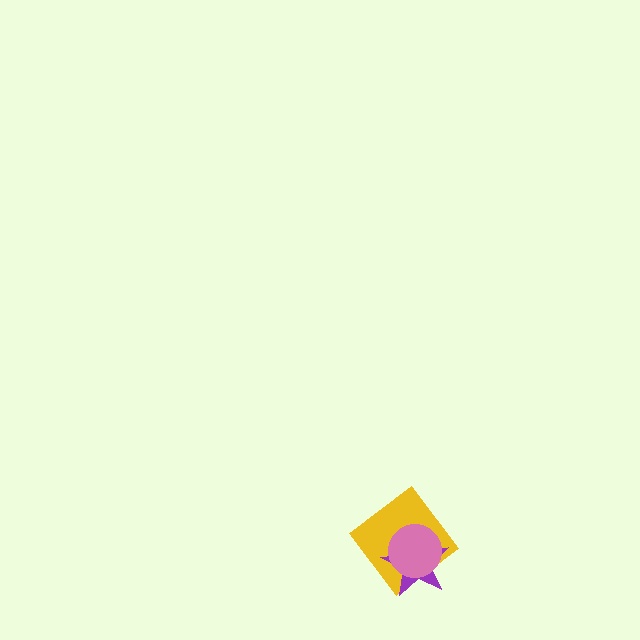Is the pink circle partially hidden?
No, no other shape covers it.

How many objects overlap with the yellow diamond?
2 objects overlap with the yellow diamond.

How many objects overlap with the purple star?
2 objects overlap with the purple star.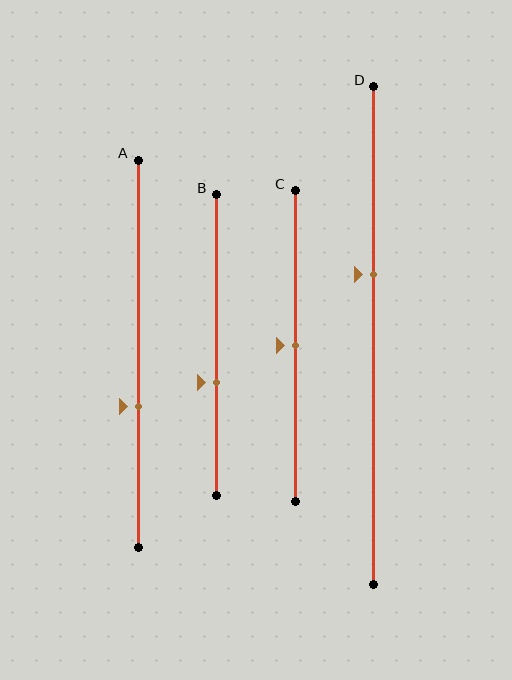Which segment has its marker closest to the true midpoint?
Segment C has its marker closest to the true midpoint.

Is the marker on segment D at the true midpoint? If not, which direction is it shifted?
No, the marker on segment D is shifted upward by about 12% of the segment length.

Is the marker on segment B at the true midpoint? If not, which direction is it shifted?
No, the marker on segment B is shifted downward by about 13% of the segment length.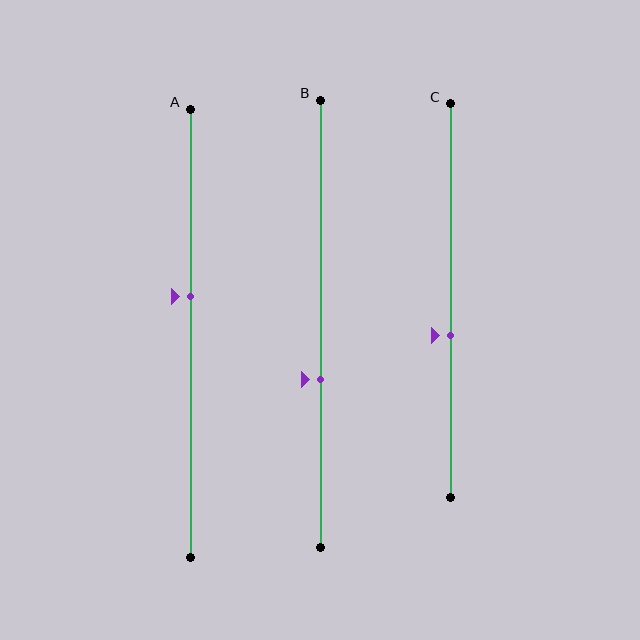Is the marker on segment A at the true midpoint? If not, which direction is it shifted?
No, the marker on segment A is shifted upward by about 8% of the segment length.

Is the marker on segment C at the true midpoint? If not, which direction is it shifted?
No, the marker on segment C is shifted downward by about 9% of the segment length.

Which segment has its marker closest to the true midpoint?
Segment A has its marker closest to the true midpoint.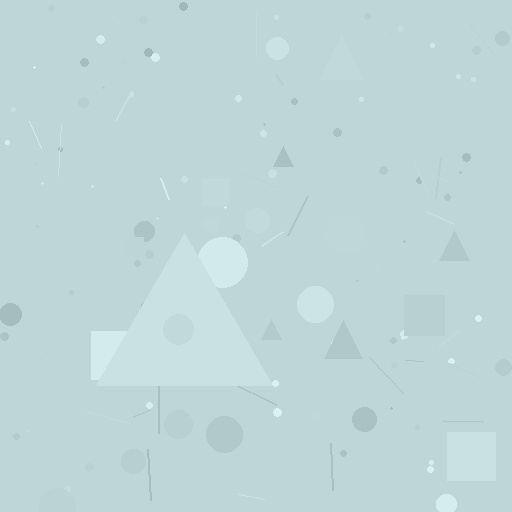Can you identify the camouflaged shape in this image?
The camouflaged shape is a triangle.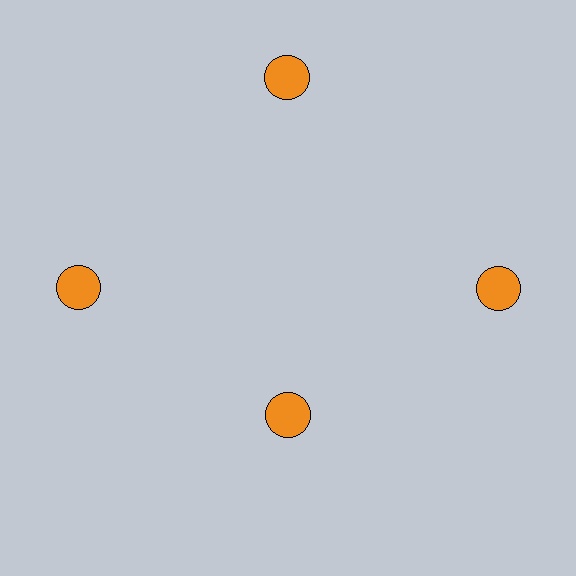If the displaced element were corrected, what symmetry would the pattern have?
It would have 4-fold rotational symmetry — the pattern would map onto itself every 90 degrees.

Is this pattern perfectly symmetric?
No. The 4 orange circles are arranged in a ring, but one element near the 6 o'clock position is pulled inward toward the center, breaking the 4-fold rotational symmetry.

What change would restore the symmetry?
The symmetry would be restored by moving it outward, back onto the ring so that all 4 circles sit at equal angles and equal distance from the center.